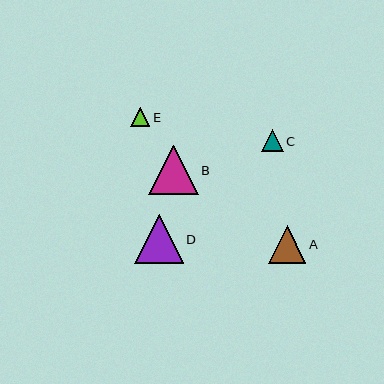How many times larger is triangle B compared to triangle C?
Triangle B is approximately 2.3 times the size of triangle C.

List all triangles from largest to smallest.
From largest to smallest: B, D, A, C, E.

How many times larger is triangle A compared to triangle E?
Triangle A is approximately 1.9 times the size of triangle E.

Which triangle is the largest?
Triangle B is the largest with a size of approximately 49 pixels.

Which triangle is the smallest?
Triangle E is the smallest with a size of approximately 19 pixels.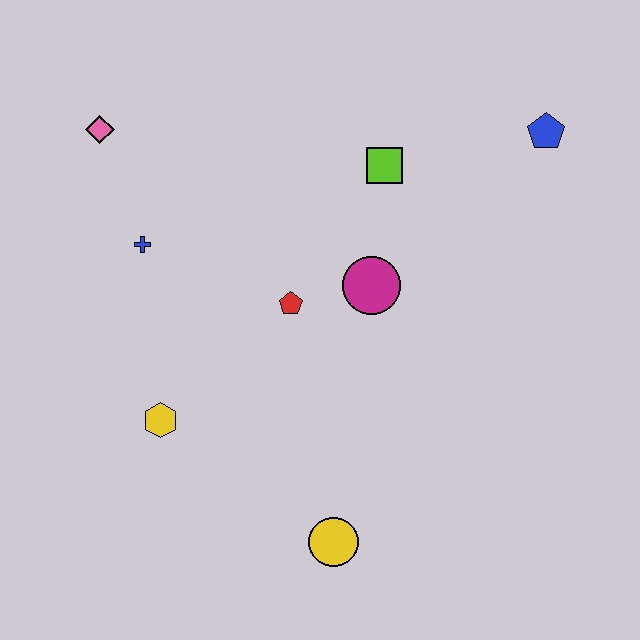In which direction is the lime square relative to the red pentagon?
The lime square is above the red pentagon.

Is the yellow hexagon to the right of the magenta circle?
No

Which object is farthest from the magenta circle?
The pink diamond is farthest from the magenta circle.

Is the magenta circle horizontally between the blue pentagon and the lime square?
No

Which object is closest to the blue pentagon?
The lime square is closest to the blue pentagon.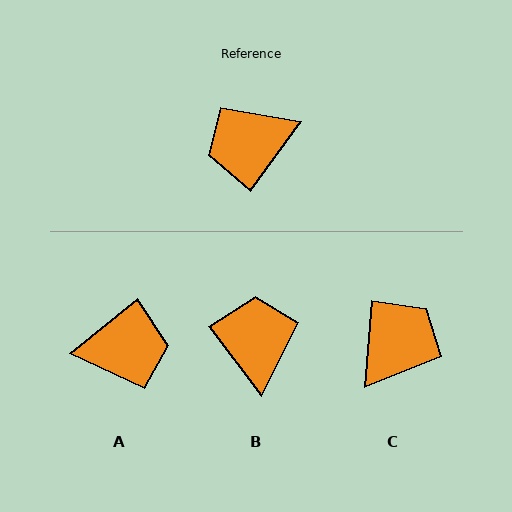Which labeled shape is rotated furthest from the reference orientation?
A, about 164 degrees away.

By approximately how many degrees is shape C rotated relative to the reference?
Approximately 148 degrees clockwise.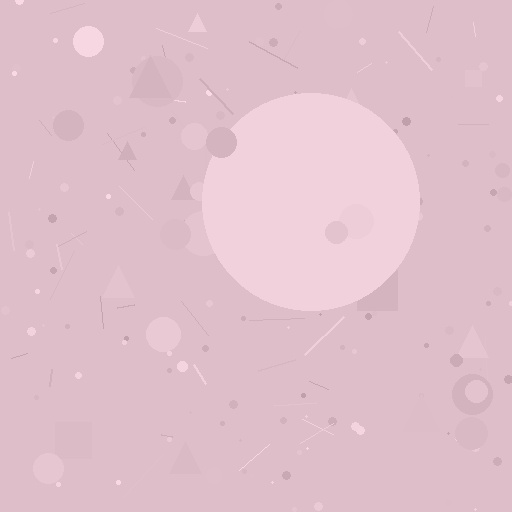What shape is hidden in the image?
A circle is hidden in the image.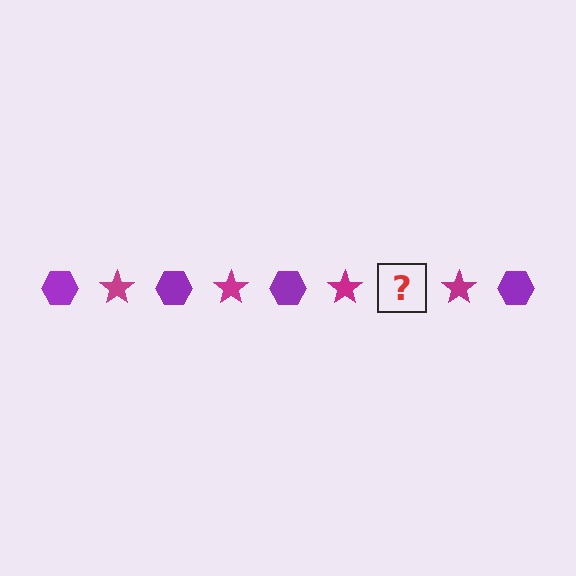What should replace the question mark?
The question mark should be replaced with a purple hexagon.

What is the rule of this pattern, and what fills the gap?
The rule is that the pattern alternates between purple hexagon and magenta star. The gap should be filled with a purple hexagon.